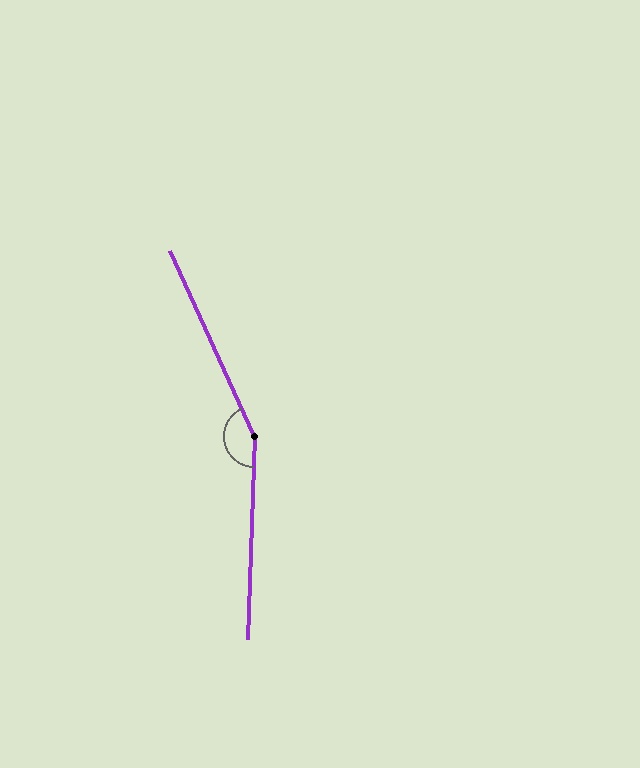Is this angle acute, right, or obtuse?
It is obtuse.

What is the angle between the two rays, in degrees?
Approximately 153 degrees.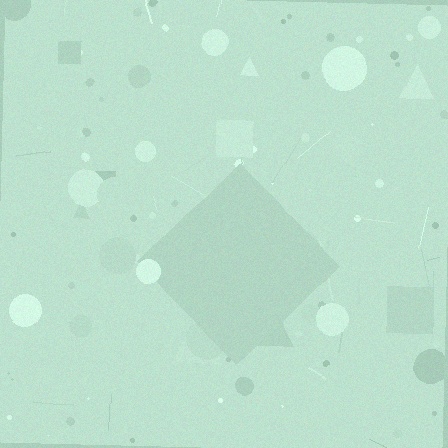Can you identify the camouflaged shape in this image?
The camouflaged shape is a diamond.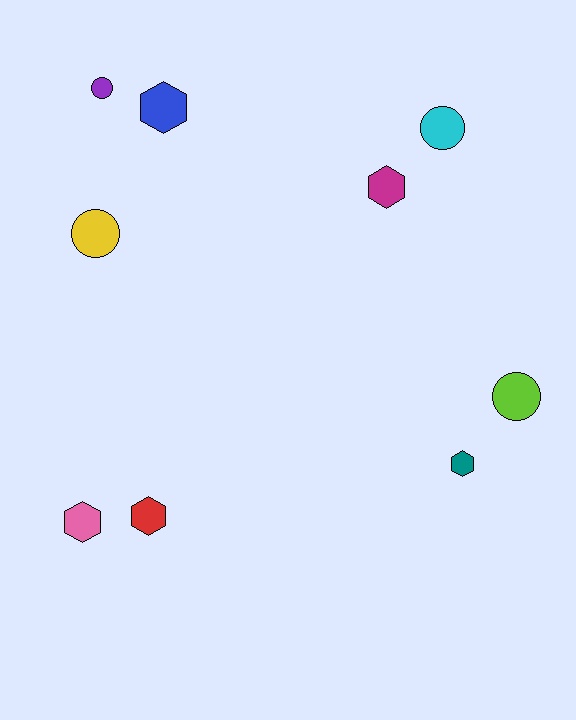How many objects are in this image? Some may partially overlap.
There are 9 objects.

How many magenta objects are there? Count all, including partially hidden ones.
There is 1 magenta object.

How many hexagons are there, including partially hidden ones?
There are 5 hexagons.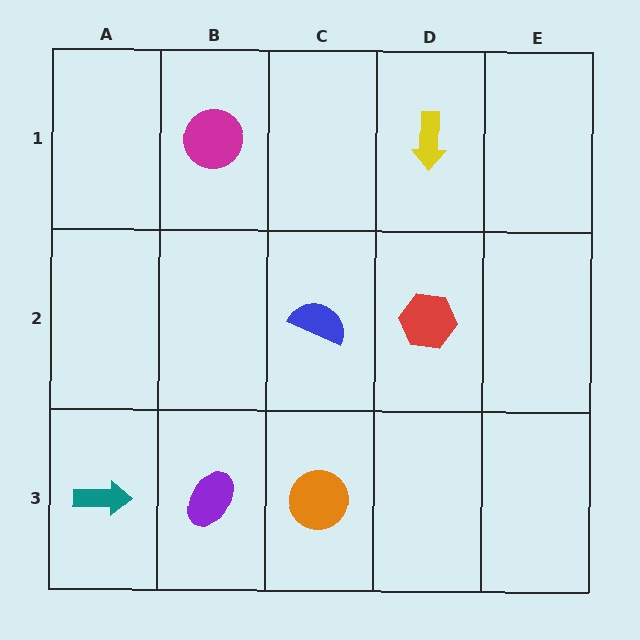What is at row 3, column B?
A purple ellipse.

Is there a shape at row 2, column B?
No, that cell is empty.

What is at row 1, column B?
A magenta circle.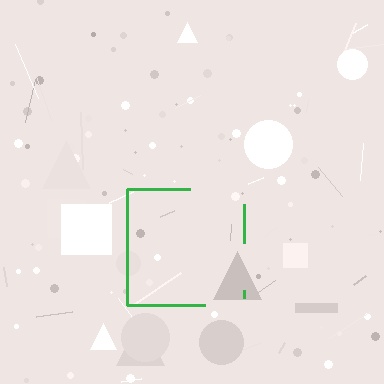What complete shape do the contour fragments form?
The contour fragments form a square.